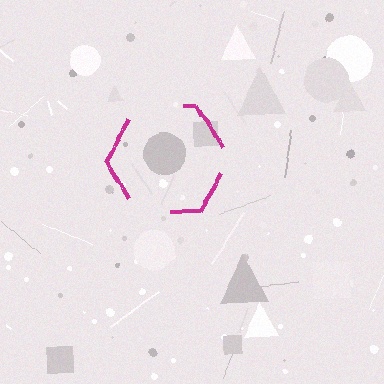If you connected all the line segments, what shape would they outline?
They would outline a hexagon.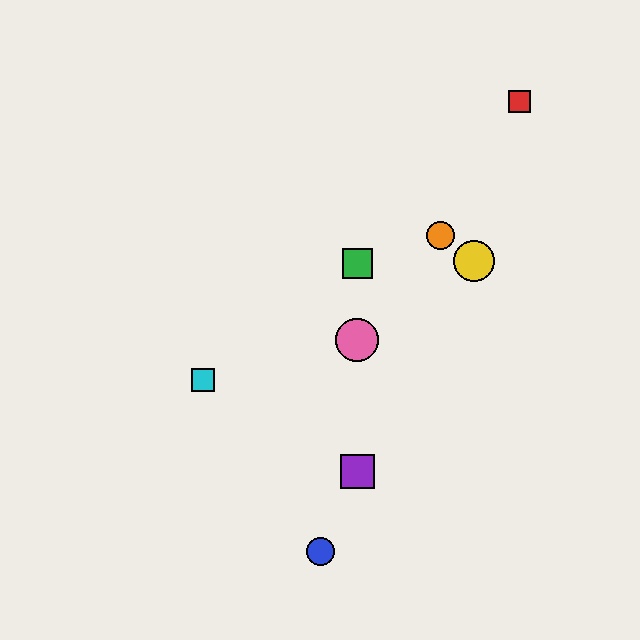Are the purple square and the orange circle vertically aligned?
No, the purple square is at x≈357 and the orange circle is at x≈441.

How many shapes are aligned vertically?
3 shapes (the green square, the purple square, the pink circle) are aligned vertically.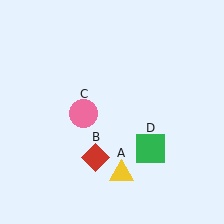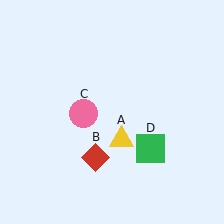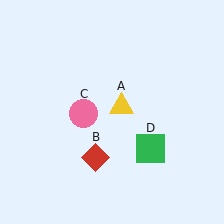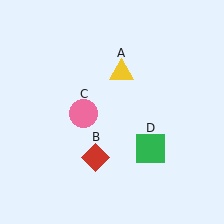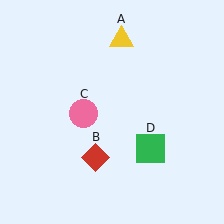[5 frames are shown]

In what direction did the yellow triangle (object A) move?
The yellow triangle (object A) moved up.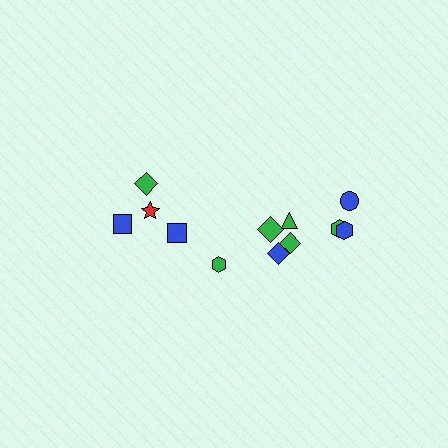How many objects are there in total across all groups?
There are 12 objects.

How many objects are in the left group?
There are 5 objects.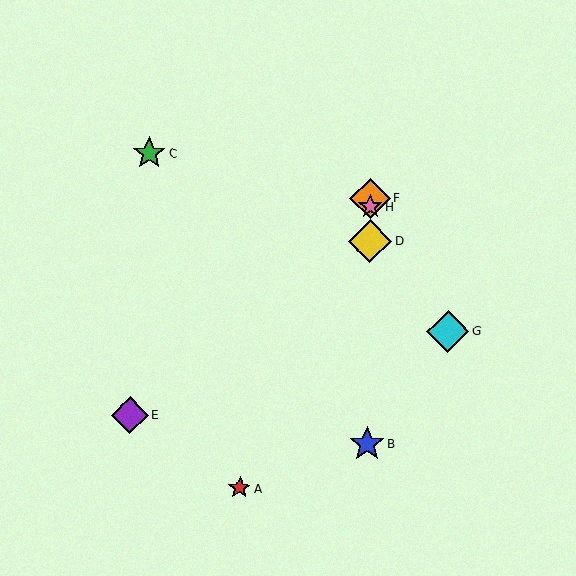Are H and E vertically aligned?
No, H is at x≈370 and E is at x≈130.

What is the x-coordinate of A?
Object A is at x≈240.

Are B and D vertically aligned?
Yes, both are at x≈367.